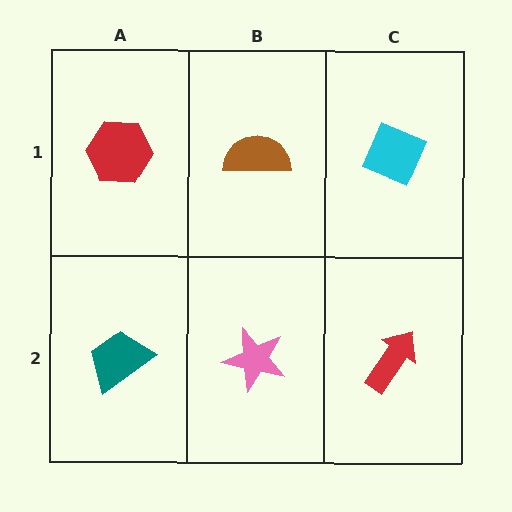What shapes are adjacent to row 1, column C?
A red arrow (row 2, column C), a brown semicircle (row 1, column B).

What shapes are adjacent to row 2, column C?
A cyan diamond (row 1, column C), a pink star (row 2, column B).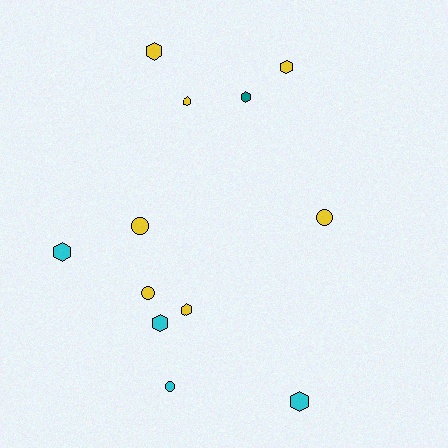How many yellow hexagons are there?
There are 4 yellow hexagons.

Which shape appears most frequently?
Hexagon, with 8 objects.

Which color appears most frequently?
Yellow, with 7 objects.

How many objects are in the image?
There are 12 objects.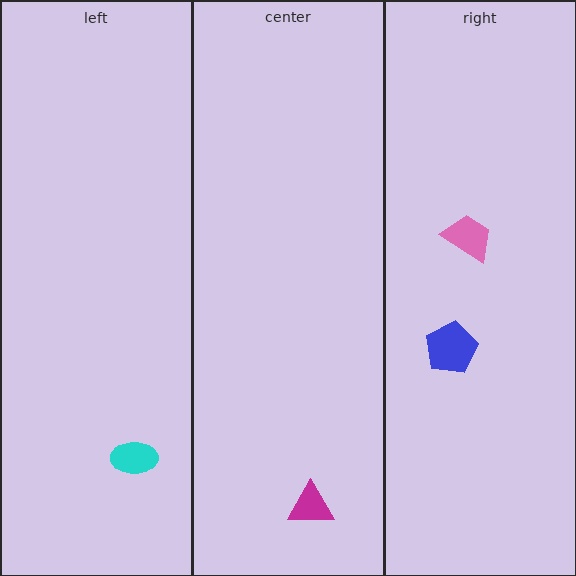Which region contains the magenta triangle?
The center region.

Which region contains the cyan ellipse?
The left region.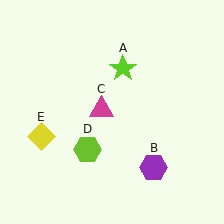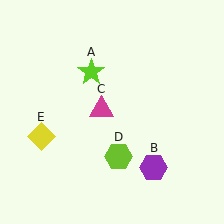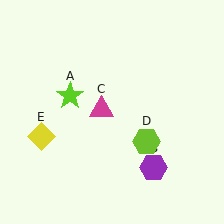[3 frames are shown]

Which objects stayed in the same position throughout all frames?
Purple hexagon (object B) and magenta triangle (object C) and yellow diamond (object E) remained stationary.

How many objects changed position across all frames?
2 objects changed position: lime star (object A), lime hexagon (object D).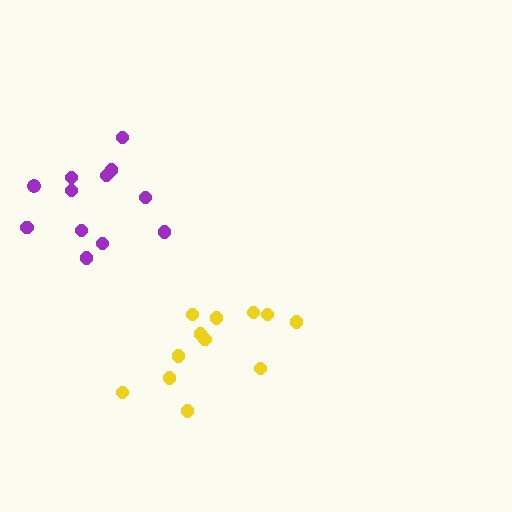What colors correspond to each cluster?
The clusters are colored: purple, yellow.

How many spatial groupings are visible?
There are 2 spatial groupings.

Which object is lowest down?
The yellow cluster is bottommost.